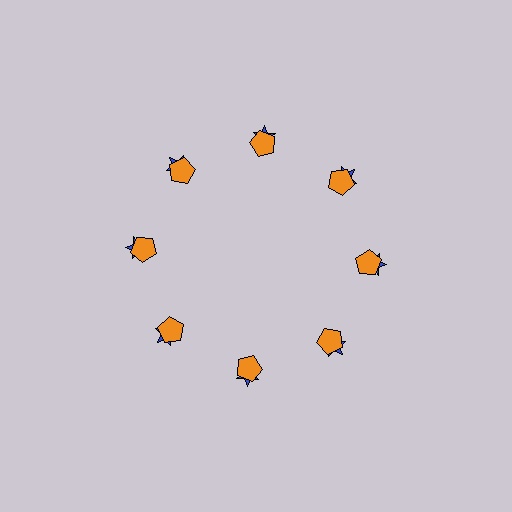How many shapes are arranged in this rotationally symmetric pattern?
There are 16 shapes, arranged in 8 groups of 2.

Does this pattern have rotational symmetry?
Yes, this pattern has 8-fold rotational symmetry. It looks the same after rotating 45 degrees around the center.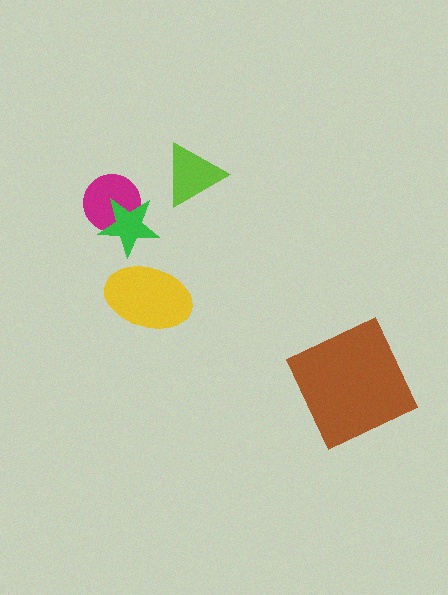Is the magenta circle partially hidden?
Yes, it is partially covered by another shape.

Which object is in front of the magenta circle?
The green star is in front of the magenta circle.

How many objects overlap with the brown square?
0 objects overlap with the brown square.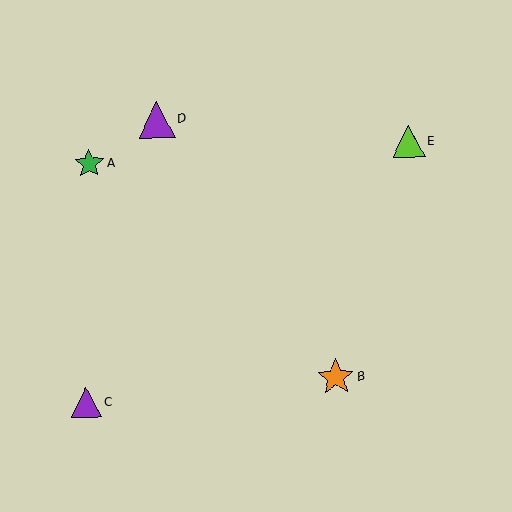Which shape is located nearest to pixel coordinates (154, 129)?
The purple triangle (labeled D) at (156, 120) is nearest to that location.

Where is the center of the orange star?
The center of the orange star is at (336, 377).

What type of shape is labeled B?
Shape B is an orange star.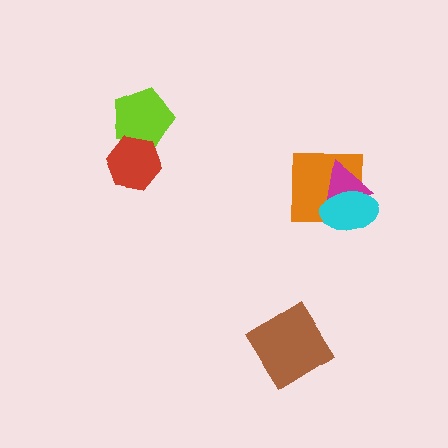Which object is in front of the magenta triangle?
The cyan ellipse is in front of the magenta triangle.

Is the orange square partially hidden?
Yes, it is partially covered by another shape.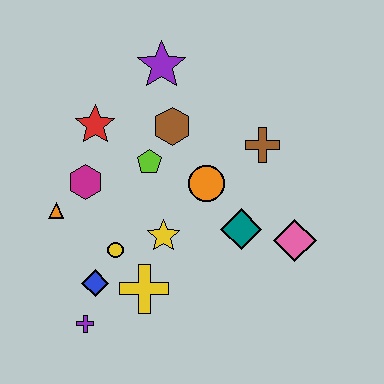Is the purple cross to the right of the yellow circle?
No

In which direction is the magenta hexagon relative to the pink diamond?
The magenta hexagon is to the left of the pink diamond.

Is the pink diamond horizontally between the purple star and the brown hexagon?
No